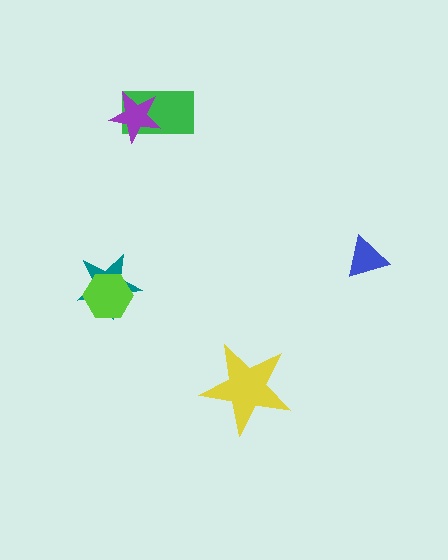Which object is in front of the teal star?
The lime hexagon is in front of the teal star.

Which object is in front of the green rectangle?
The purple star is in front of the green rectangle.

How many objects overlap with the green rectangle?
1 object overlaps with the green rectangle.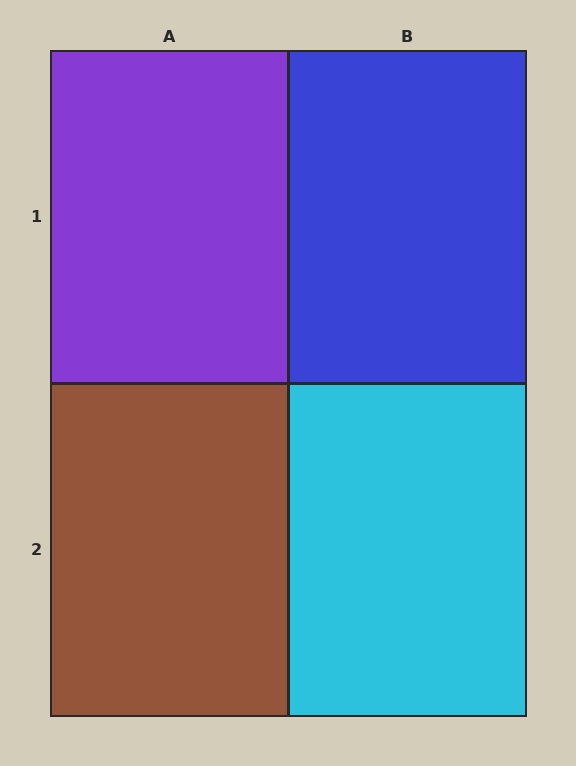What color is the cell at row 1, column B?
Blue.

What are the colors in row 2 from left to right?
Brown, cyan.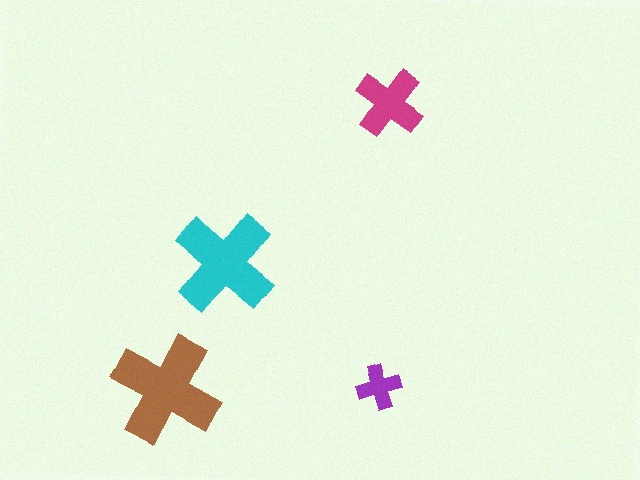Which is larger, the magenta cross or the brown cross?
The brown one.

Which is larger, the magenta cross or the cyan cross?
The cyan one.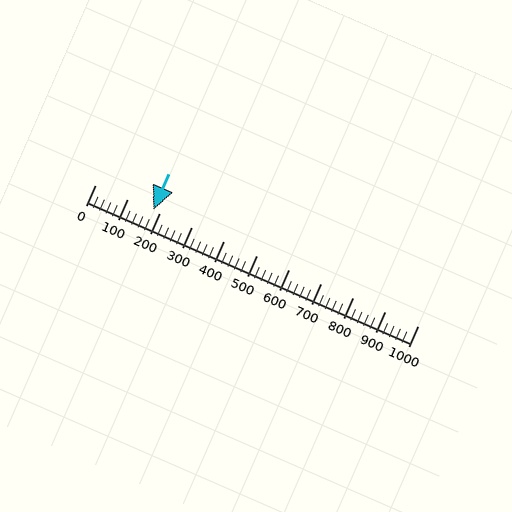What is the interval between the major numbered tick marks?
The major tick marks are spaced 100 units apart.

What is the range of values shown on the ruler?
The ruler shows values from 0 to 1000.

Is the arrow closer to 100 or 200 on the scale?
The arrow is closer to 200.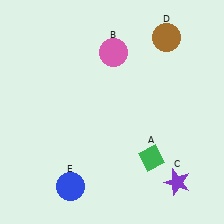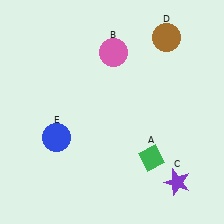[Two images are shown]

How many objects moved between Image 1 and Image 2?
1 object moved between the two images.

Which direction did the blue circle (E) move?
The blue circle (E) moved up.